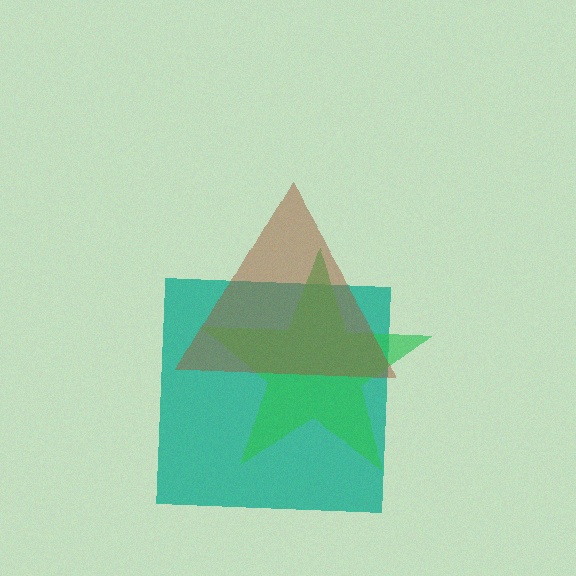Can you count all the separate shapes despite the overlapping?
Yes, there are 3 separate shapes.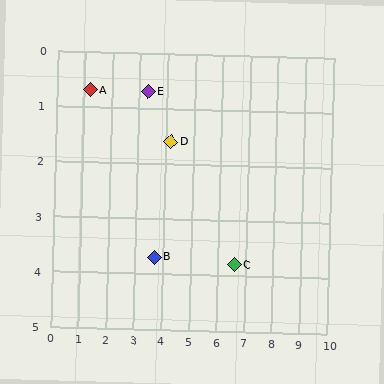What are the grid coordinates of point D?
Point D is at approximately (4.2, 1.6).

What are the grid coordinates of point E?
Point E is at approximately (3.3, 0.7).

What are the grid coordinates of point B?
Point B is at approximately (3.7, 3.7).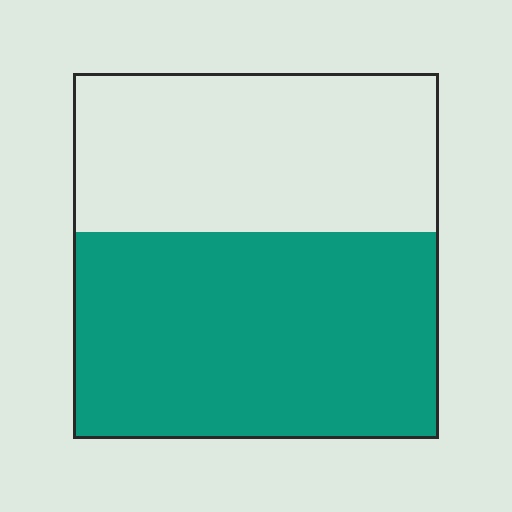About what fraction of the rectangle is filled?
About three fifths (3/5).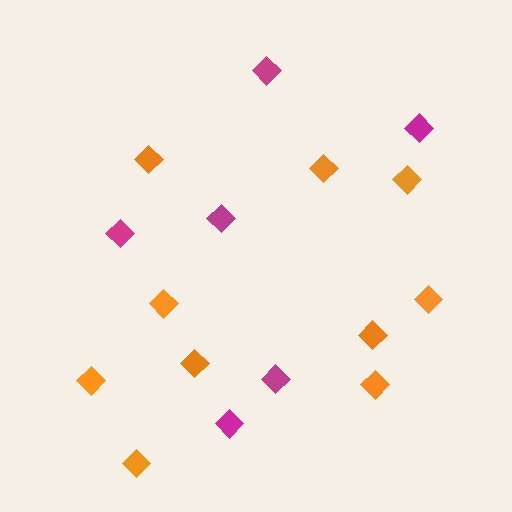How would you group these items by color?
There are 2 groups: one group of magenta diamonds (6) and one group of orange diamonds (10).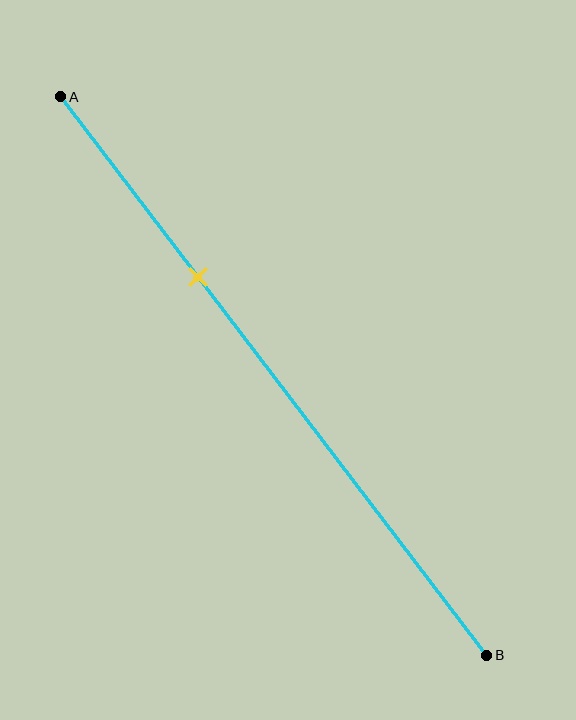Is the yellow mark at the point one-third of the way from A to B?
Yes, the mark is approximately at the one-third point.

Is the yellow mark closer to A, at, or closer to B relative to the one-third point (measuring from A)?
The yellow mark is approximately at the one-third point of segment AB.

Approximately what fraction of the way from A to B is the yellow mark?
The yellow mark is approximately 30% of the way from A to B.